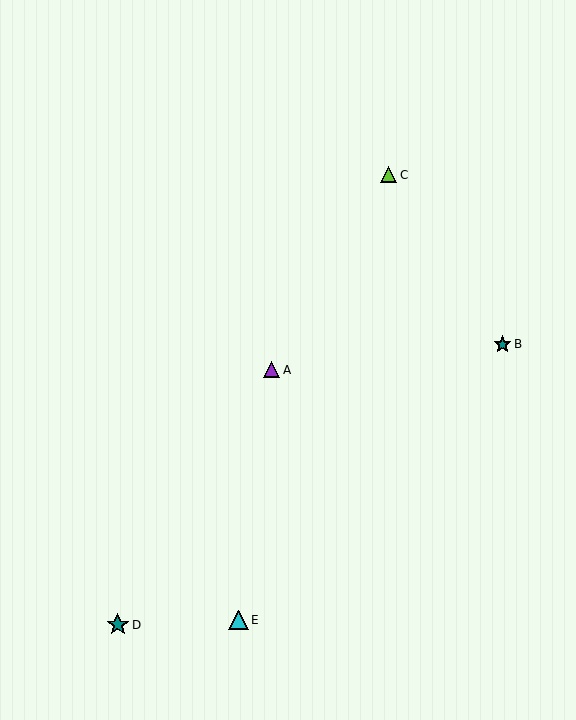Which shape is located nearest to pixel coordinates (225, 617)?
The cyan triangle (labeled E) at (238, 620) is nearest to that location.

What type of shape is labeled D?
Shape D is a teal star.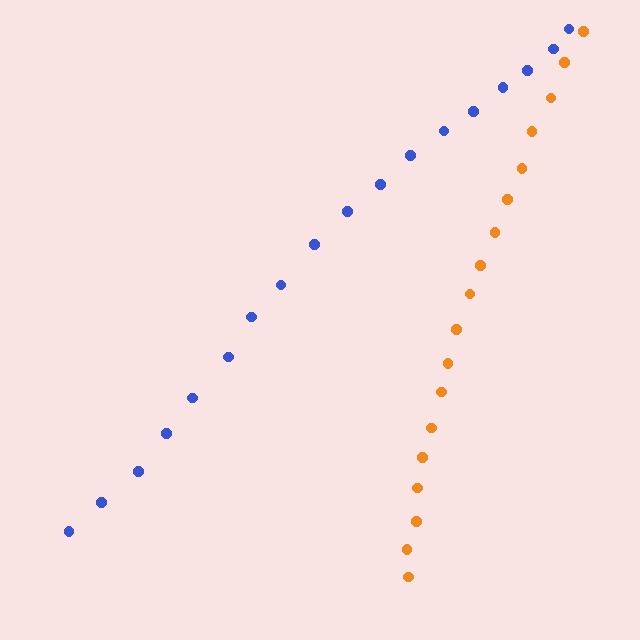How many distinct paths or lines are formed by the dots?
There are 2 distinct paths.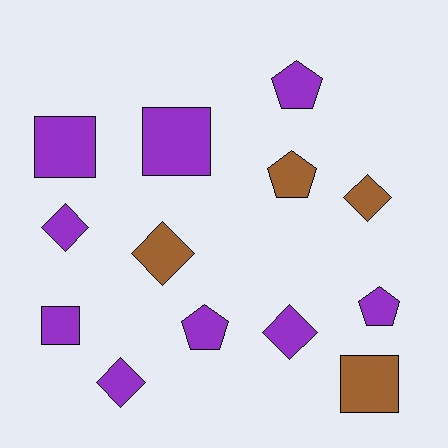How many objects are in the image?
There are 13 objects.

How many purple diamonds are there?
There are 3 purple diamonds.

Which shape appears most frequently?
Diamond, with 5 objects.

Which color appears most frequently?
Purple, with 9 objects.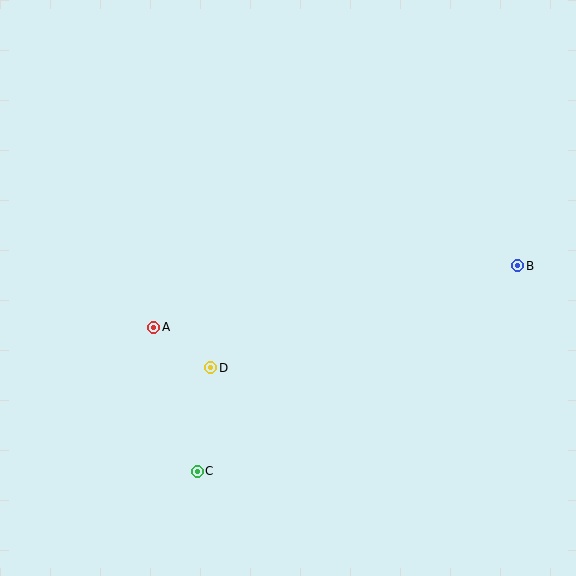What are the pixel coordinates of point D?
Point D is at (211, 368).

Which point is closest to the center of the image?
Point D at (211, 368) is closest to the center.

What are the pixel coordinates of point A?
Point A is at (154, 327).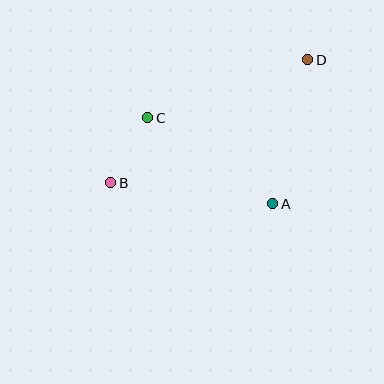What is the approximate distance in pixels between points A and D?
The distance between A and D is approximately 148 pixels.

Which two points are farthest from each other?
Points B and D are farthest from each other.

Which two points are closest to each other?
Points B and C are closest to each other.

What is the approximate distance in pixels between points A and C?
The distance between A and C is approximately 152 pixels.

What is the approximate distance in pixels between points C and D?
The distance between C and D is approximately 170 pixels.